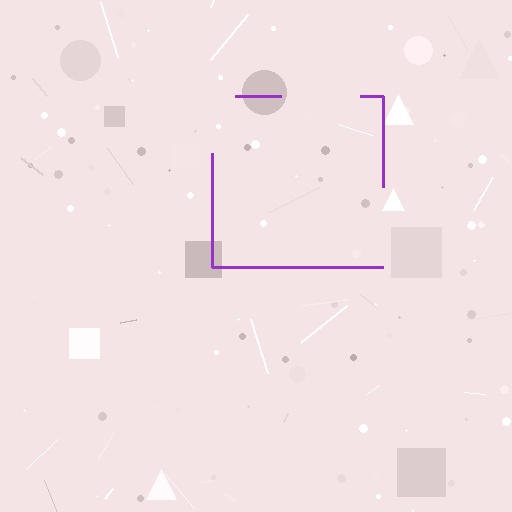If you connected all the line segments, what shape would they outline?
They would outline a square.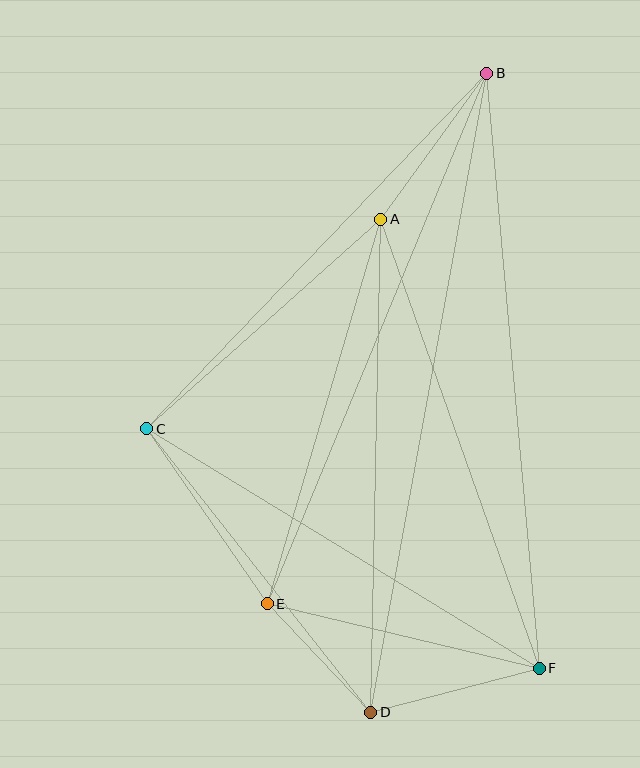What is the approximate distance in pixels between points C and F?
The distance between C and F is approximately 460 pixels.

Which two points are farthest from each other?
Points B and D are farthest from each other.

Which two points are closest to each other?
Points D and E are closest to each other.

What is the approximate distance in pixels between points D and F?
The distance between D and F is approximately 174 pixels.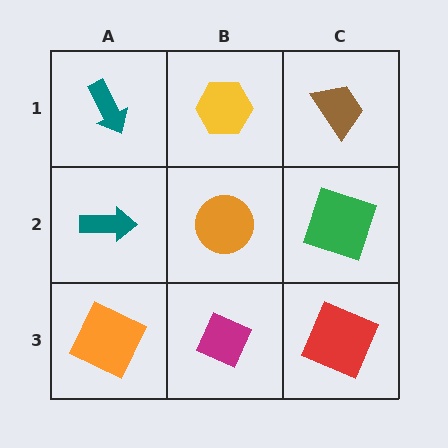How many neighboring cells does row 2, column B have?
4.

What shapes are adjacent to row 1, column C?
A green square (row 2, column C), a yellow hexagon (row 1, column B).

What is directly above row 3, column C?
A green square.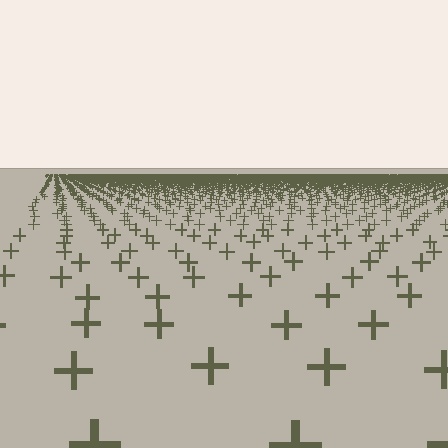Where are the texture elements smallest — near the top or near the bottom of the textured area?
Near the top.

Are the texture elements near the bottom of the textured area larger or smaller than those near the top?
Larger. Near the bottom, elements are closer to the viewer and appear at a bigger on-screen size.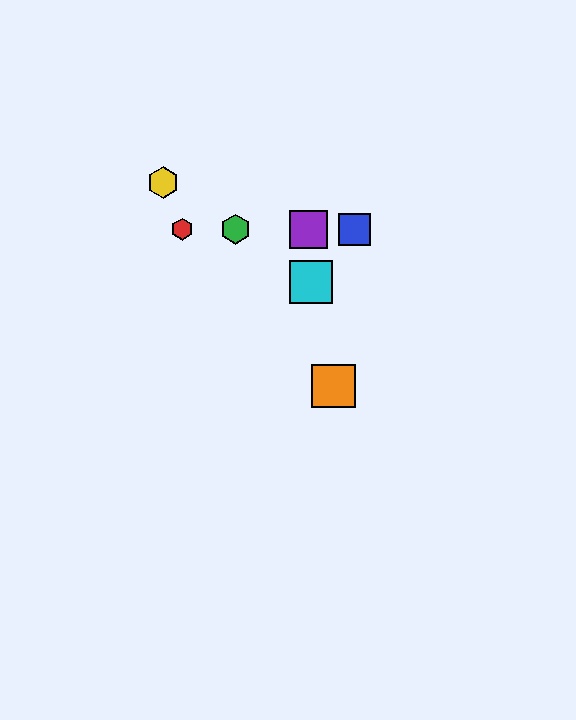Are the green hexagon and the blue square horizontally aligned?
Yes, both are at y≈229.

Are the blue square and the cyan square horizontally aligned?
No, the blue square is at y≈229 and the cyan square is at y≈282.